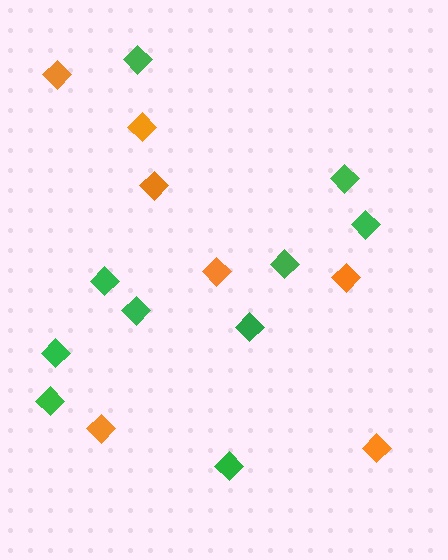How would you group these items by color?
There are 2 groups: one group of orange diamonds (7) and one group of green diamonds (10).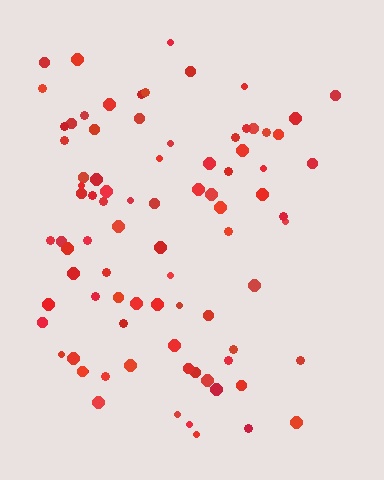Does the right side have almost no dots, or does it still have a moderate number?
Still a moderate number, just noticeably fewer than the left.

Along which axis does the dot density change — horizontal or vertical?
Horizontal.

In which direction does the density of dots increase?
From right to left, with the left side densest.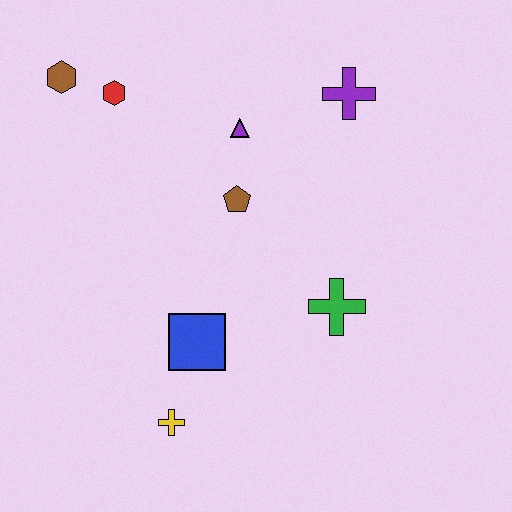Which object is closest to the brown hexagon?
The red hexagon is closest to the brown hexagon.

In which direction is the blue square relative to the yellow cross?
The blue square is above the yellow cross.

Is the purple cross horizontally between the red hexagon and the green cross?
No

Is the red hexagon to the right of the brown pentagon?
No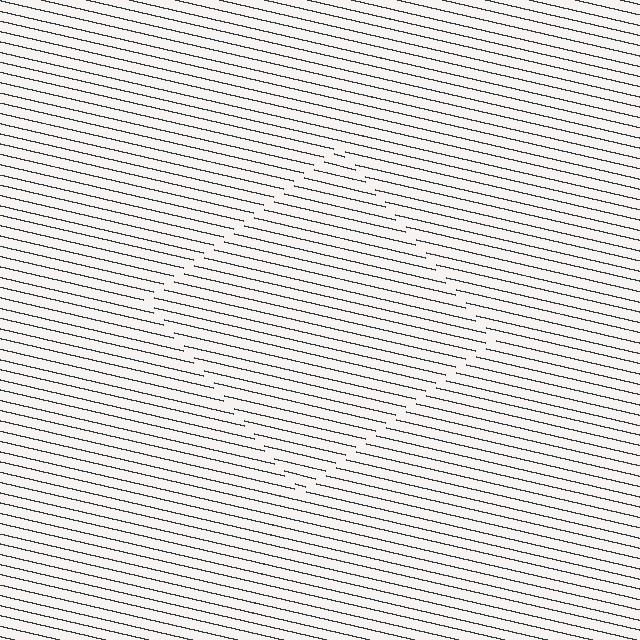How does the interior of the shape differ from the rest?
The interior of the shape contains the same grating, shifted by half a period — the contour is defined by the phase discontinuity where line-ends from the inner and outer gratings abut.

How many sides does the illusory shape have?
4 sides — the line-ends trace a square.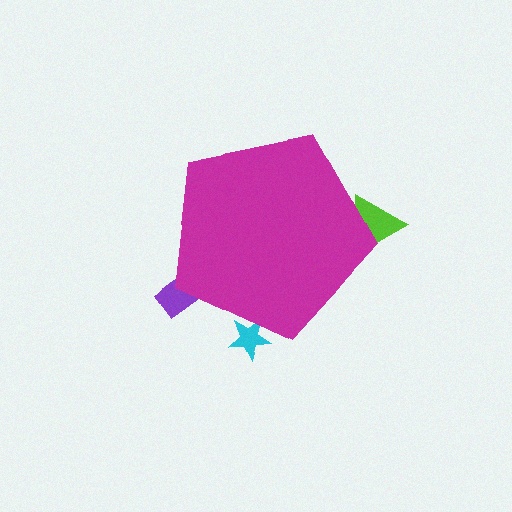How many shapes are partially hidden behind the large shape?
3 shapes are partially hidden.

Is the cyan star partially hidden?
Yes, the cyan star is partially hidden behind the magenta pentagon.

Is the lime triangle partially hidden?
Yes, the lime triangle is partially hidden behind the magenta pentagon.